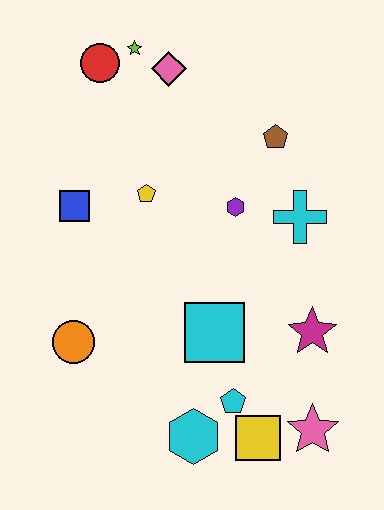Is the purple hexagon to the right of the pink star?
No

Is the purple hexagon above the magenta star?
Yes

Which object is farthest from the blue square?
The pink star is farthest from the blue square.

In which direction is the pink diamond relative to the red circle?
The pink diamond is to the right of the red circle.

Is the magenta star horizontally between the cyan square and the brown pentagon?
No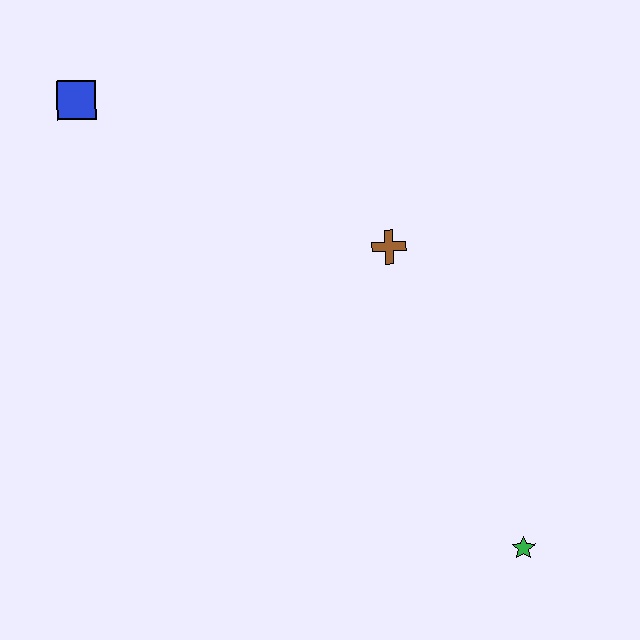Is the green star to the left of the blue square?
No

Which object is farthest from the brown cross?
The blue square is farthest from the brown cross.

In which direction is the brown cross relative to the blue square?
The brown cross is to the right of the blue square.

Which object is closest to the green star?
The brown cross is closest to the green star.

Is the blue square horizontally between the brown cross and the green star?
No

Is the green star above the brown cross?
No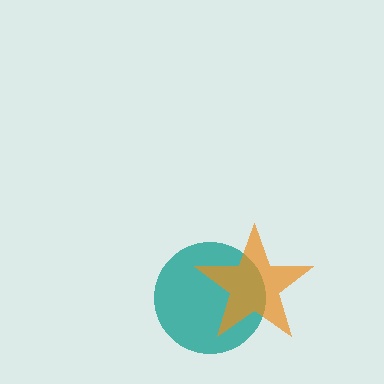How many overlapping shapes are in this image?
There are 2 overlapping shapes in the image.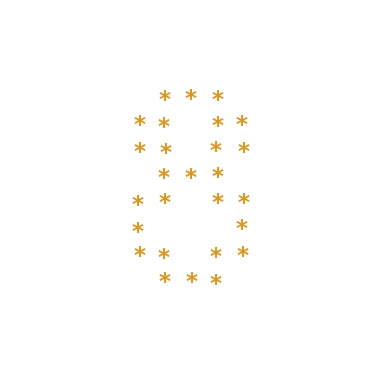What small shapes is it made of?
It is made of small asterisks.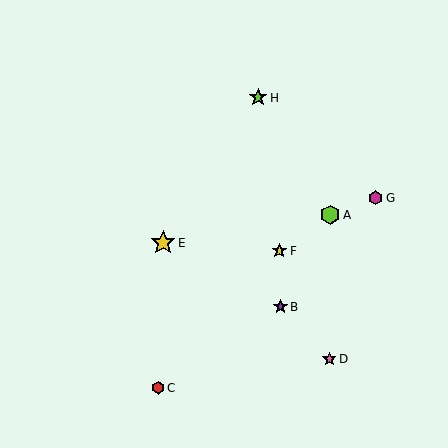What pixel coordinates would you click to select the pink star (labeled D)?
Click at (329, 359) to select the pink star D.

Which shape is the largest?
The yellow star (labeled E) is the largest.